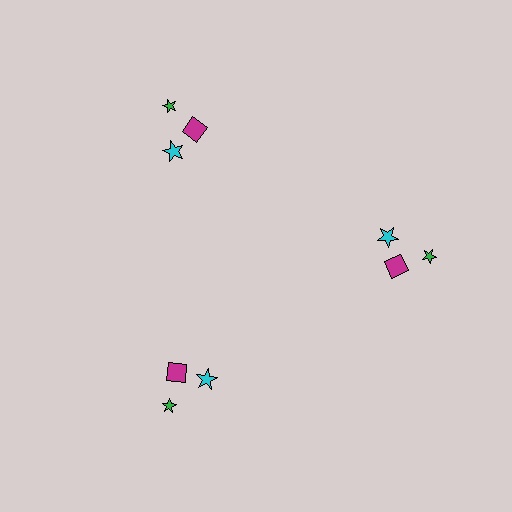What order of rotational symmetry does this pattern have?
This pattern has 3-fold rotational symmetry.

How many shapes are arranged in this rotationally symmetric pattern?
There are 9 shapes, arranged in 3 groups of 3.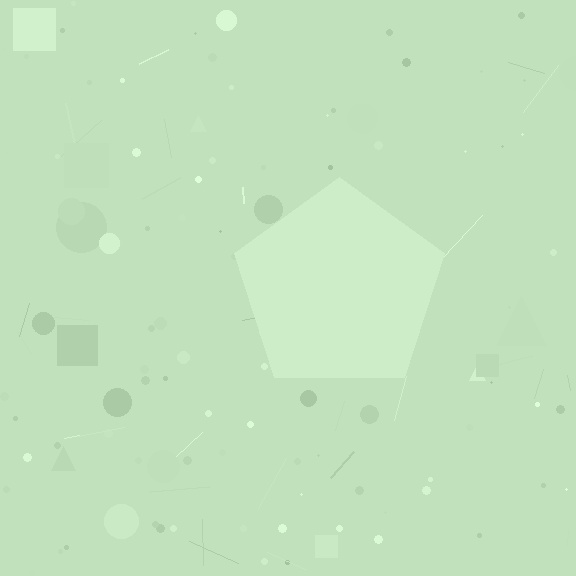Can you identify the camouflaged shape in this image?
The camouflaged shape is a pentagon.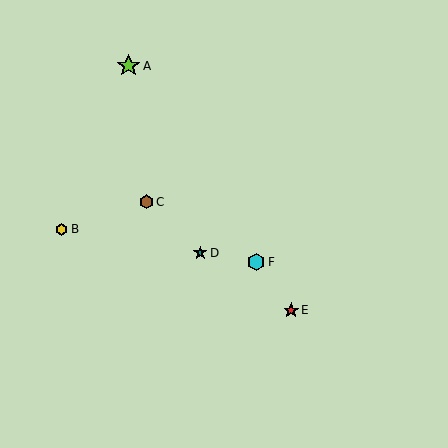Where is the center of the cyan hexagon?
The center of the cyan hexagon is at (256, 262).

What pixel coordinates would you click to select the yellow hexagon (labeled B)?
Click at (62, 229) to select the yellow hexagon B.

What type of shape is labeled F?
Shape F is a cyan hexagon.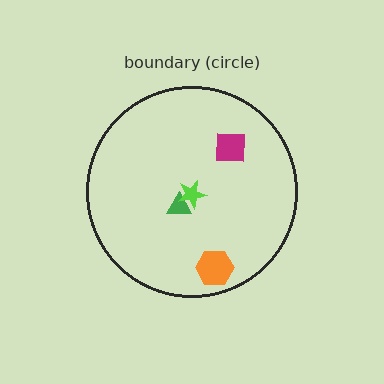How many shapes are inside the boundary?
4 inside, 0 outside.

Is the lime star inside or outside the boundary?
Inside.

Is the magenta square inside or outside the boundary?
Inside.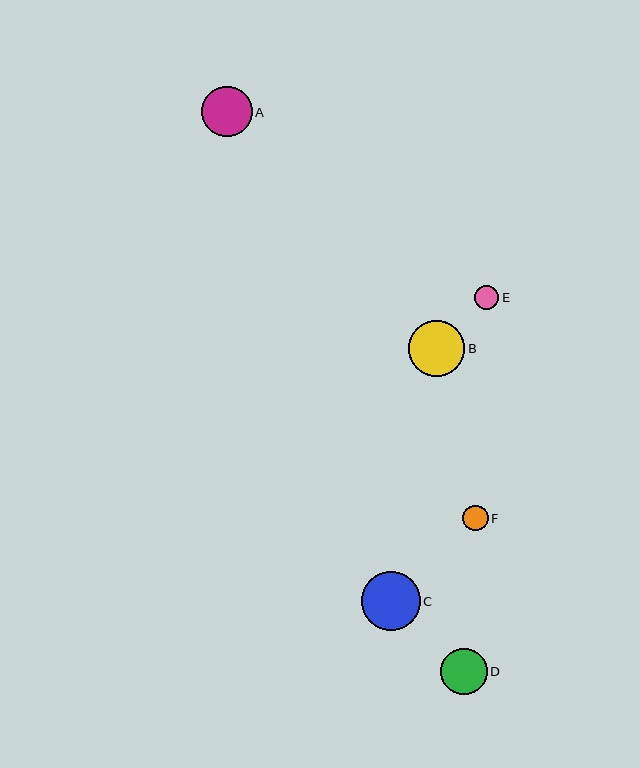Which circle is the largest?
Circle C is the largest with a size of approximately 59 pixels.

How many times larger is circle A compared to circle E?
Circle A is approximately 2.1 times the size of circle E.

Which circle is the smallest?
Circle E is the smallest with a size of approximately 24 pixels.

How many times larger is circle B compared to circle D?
Circle B is approximately 1.2 times the size of circle D.